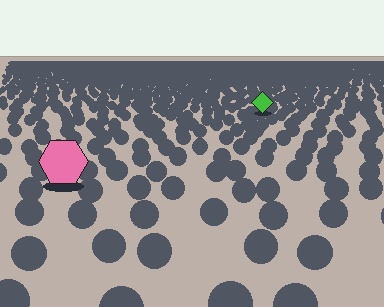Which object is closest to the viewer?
The pink hexagon is closest. The texture marks near it are larger and more spread out.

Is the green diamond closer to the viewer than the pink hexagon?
No. The pink hexagon is closer — you can tell from the texture gradient: the ground texture is coarser near it.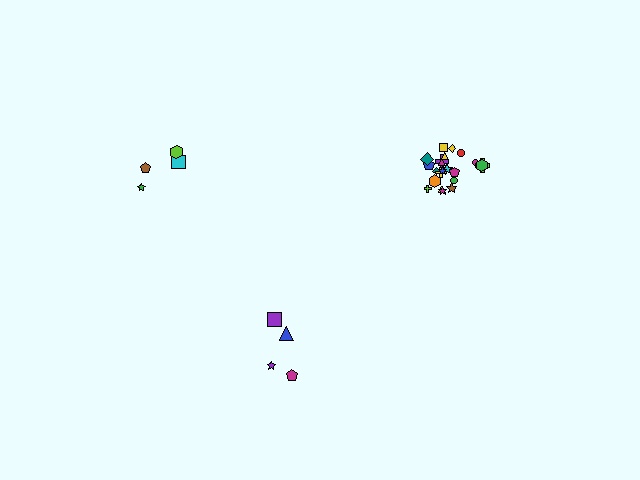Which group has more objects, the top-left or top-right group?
The top-right group.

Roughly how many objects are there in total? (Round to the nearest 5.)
Roughly 30 objects in total.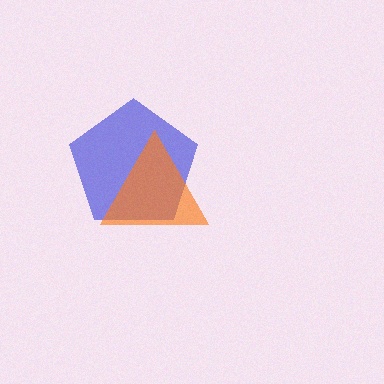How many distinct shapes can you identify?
There are 2 distinct shapes: a blue pentagon, an orange triangle.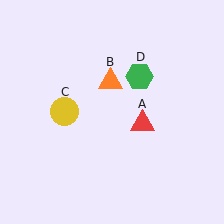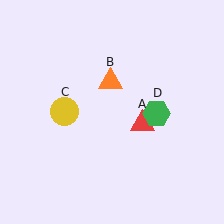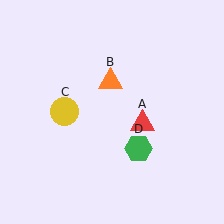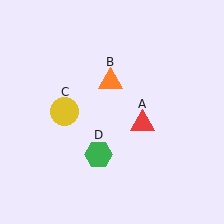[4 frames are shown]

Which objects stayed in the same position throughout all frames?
Red triangle (object A) and orange triangle (object B) and yellow circle (object C) remained stationary.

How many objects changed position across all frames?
1 object changed position: green hexagon (object D).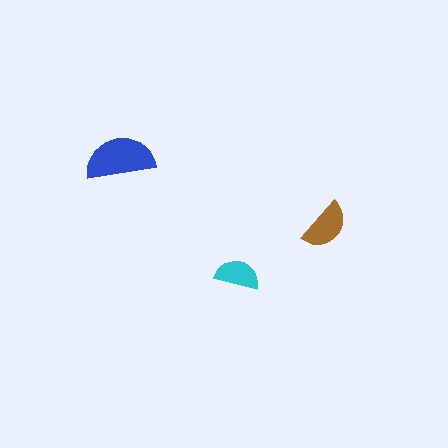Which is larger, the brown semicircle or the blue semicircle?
The blue one.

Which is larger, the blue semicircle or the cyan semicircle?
The blue one.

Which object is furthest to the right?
The brown semicircle is rightmost.